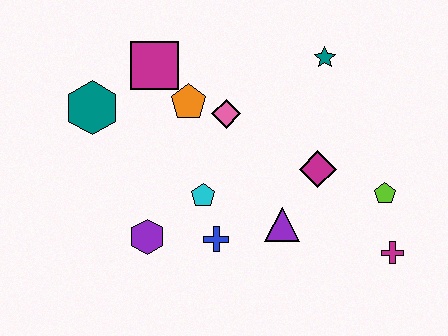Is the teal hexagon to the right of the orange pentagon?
No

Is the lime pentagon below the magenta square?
Yes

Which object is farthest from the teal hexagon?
The magenta cross is farthest from the teal hexagon.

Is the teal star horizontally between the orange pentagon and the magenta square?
No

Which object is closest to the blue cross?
The cyan pentagon is closest to the blue cross.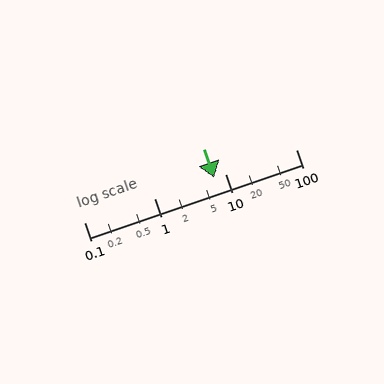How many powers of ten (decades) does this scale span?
The scale spans 3 decades, from 0.1 to 100.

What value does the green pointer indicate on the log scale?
The pointer indicates approximately 6.9.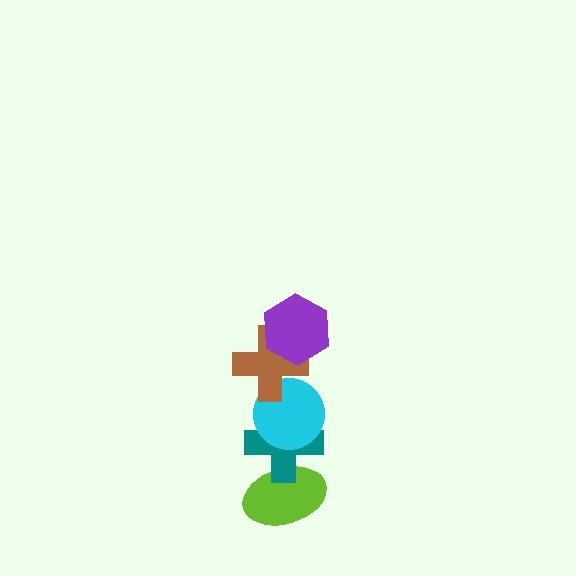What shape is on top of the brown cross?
The purple hexagon is on top of the brown cross.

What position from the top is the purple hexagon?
The purple hexagon is 1st from the top.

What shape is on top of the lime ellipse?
The teal cross is on top of the lime ellipse.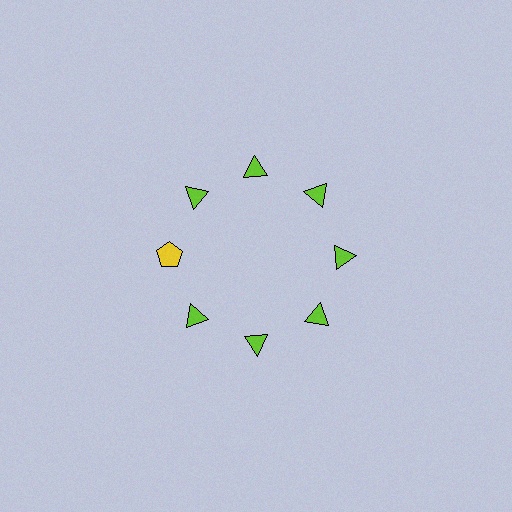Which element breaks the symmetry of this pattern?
The yellow pentagon at roughly the 9 o'clock position breaks the symmetry. All other shapes are lime triangles.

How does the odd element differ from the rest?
It differs in both color (yellow instead of lime) and shape (pentagon instead of triangle).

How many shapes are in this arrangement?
There are 8 shapes arranged in a ring pattern.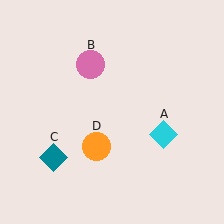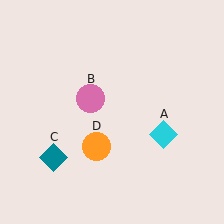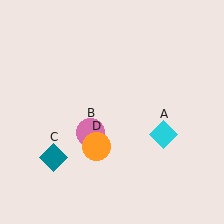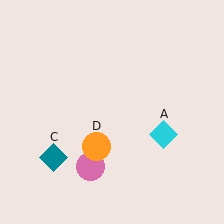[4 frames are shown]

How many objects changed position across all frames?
1 object changed position: pink circle (object B).